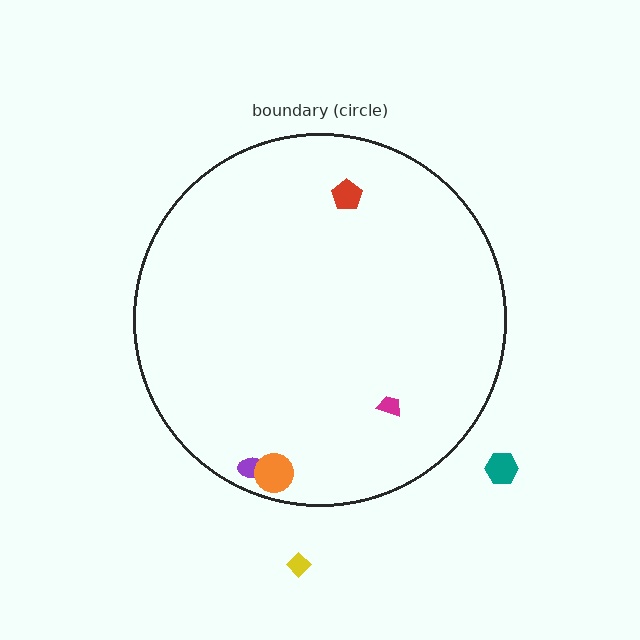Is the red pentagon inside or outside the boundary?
Inside.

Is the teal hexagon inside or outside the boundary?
Outside.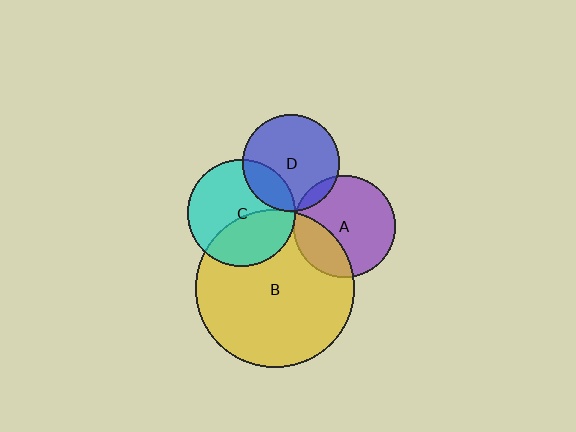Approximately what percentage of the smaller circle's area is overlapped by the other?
Approximately 40%.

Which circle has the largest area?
Circle B (yellow).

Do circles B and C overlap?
Yes.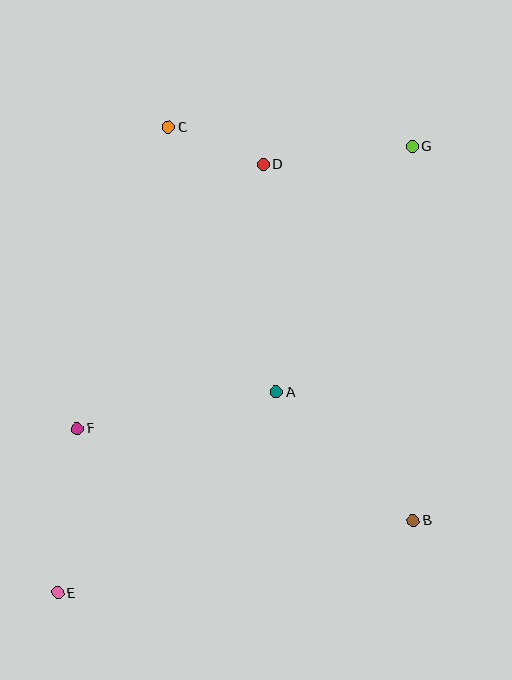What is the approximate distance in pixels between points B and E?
The distance between B and E is approximately 363 pixels.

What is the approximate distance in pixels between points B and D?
The distance between B and D is approximately 387 pixels.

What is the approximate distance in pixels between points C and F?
The distance between C and F is approximately 315 pixels.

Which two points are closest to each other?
Points C and D are closest to each other.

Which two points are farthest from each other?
Points E and G are farthest from each other.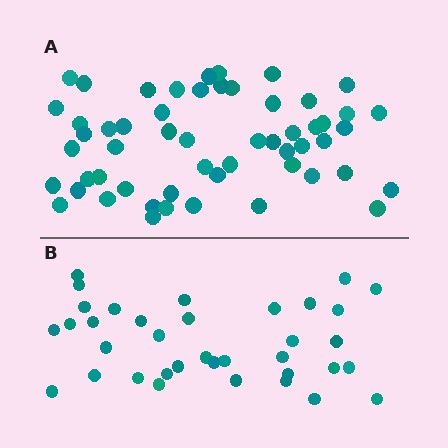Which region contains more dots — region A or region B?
Region A (the top region) has more dots.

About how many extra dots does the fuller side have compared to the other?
Region A has approximately 20 more dots than region B.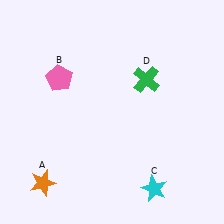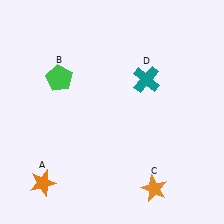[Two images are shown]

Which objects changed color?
B changed from pink to green. C changed from cyan to orange. D changed from green to teal.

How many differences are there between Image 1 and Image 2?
There are 3 differences between the two images.